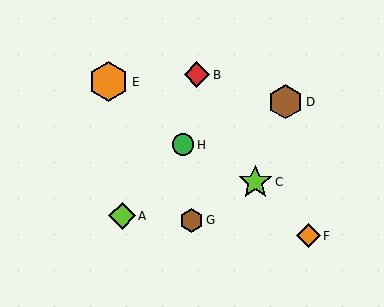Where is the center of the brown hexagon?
The center of the brown hexagon is at (286, 102).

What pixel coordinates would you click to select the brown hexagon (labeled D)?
Click at (286, 102) to select the brown hexagon D.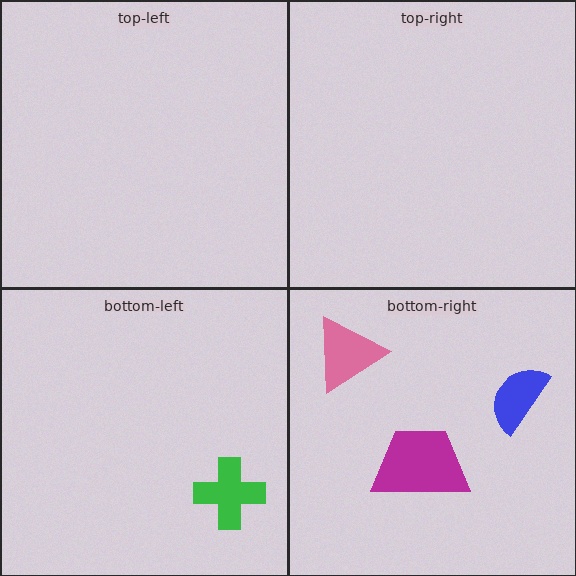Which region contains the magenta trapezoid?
The bottom-right region.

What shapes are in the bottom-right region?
The blue semicircle, the magenta trapezoid, the pink triangle.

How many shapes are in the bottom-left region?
1.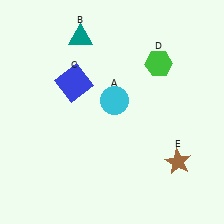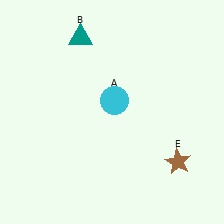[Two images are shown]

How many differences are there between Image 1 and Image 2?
There are 2 differences between the two images.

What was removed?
The blue square (C), the green hexagon (D) were removed in Image 2.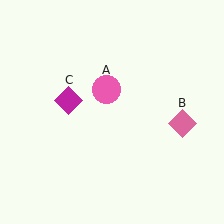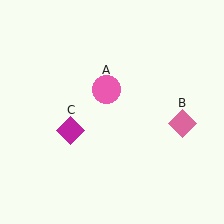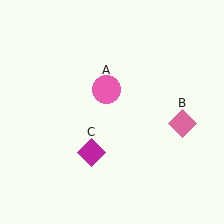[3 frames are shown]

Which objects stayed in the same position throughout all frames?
Pink circle (object A) and pink diamond (object B) remained stationary.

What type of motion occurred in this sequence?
The magenta diamond (object C) rotated counterclockwise around the center of the scene.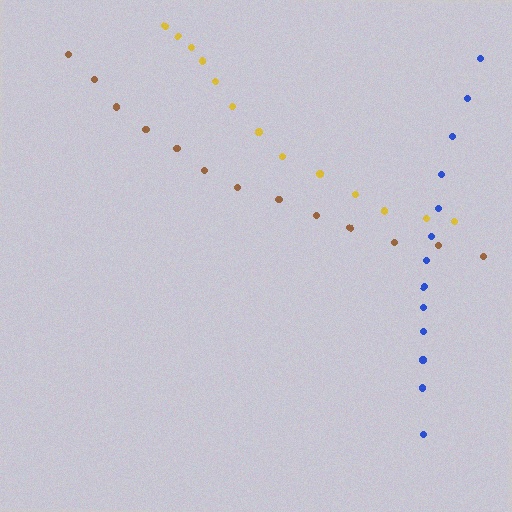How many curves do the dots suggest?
There are 3 distinct paths.